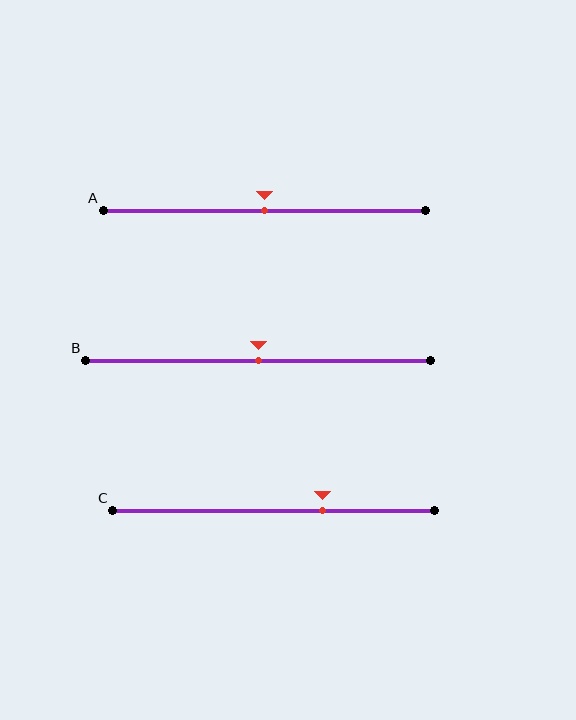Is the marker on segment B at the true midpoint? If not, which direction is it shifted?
Yes, the marker on segment B is at the true midpoint.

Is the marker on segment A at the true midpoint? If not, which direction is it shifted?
Yes, the marker on segment A is at the true midpoint.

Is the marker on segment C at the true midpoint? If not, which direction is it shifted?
No, the marker on segment C is shifted to the right by about 15% of the segment length.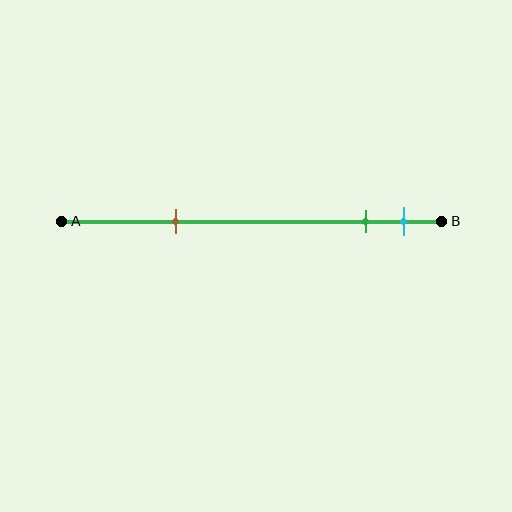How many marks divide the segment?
There are 3 marks dividing the segment.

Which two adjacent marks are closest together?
The green and cyan marks are the closest adjacent pair.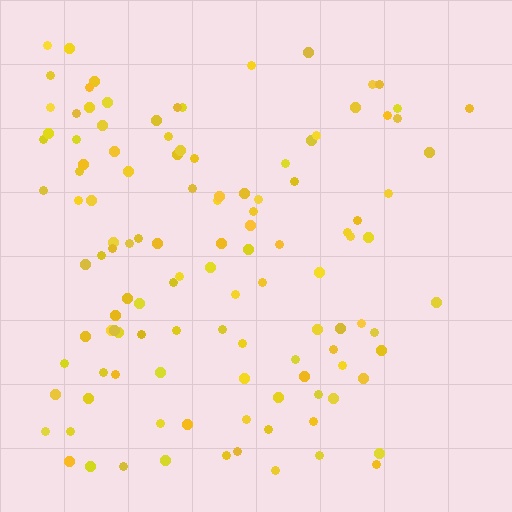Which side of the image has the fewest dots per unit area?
The right.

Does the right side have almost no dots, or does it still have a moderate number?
Still a moderate number, just noticeably fewer than the left.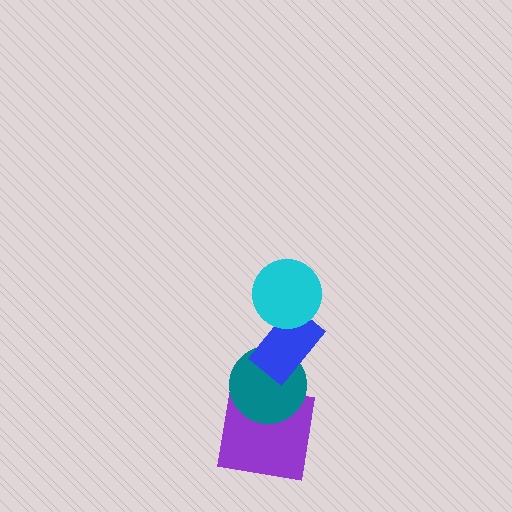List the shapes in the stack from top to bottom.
From top to bottom: the cyan circle, the blue rectangle, the teal circle, the purple square.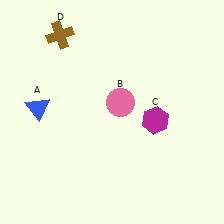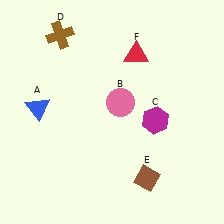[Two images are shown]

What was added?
A brown diamond (E), a red triangle (F) were added in Image 2.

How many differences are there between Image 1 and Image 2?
There are 2 differences between the two images.